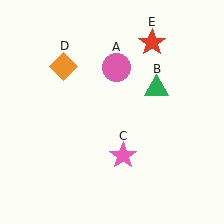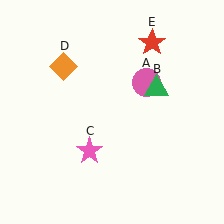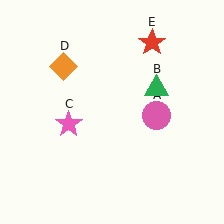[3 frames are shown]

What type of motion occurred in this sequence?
The pink circle (object A), pink star (object C) rotated clockwise around the center of the scene.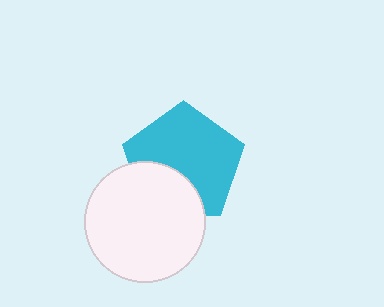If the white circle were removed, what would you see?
You would see the complete cyan pentagon.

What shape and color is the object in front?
The object in front is a white circle.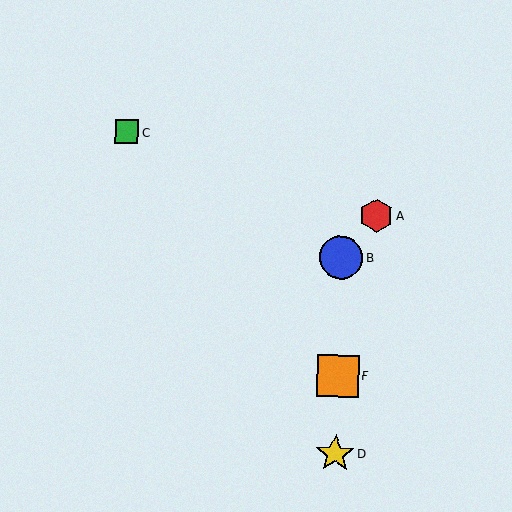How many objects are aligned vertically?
4 objects (B, D, E, F) are aligned vertically.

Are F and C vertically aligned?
No, F is at x≈338 and C is at x≈127.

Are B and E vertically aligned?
Yes, both are at x≈341.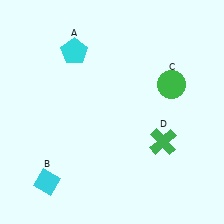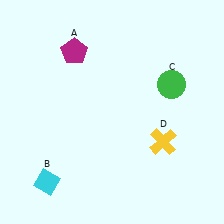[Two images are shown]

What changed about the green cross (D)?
In Image 1, D is green. In Image 2, it changed to yellow.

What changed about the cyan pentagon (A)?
In Image 1, A is cyan. In Image 2, it changed to magenta.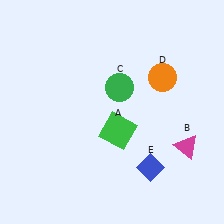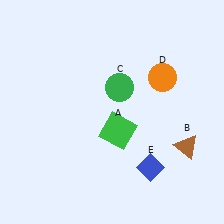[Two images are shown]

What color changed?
The triangle (B) changed from magenta in Image 1 to brown in Image 2.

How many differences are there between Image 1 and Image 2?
There is 1 difference between the two images.